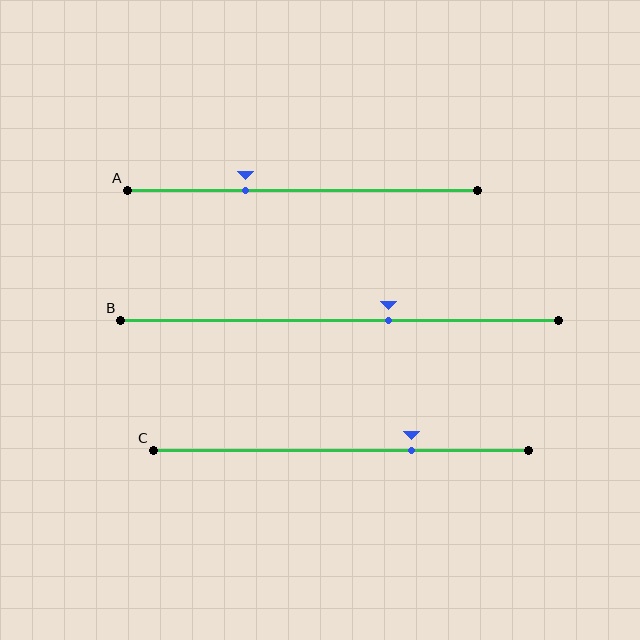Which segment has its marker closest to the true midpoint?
Segment B has its marker closest to the true midpoint.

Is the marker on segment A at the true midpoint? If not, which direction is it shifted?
No, the marker on segment A is shifted to the left by about 16% of the segment length.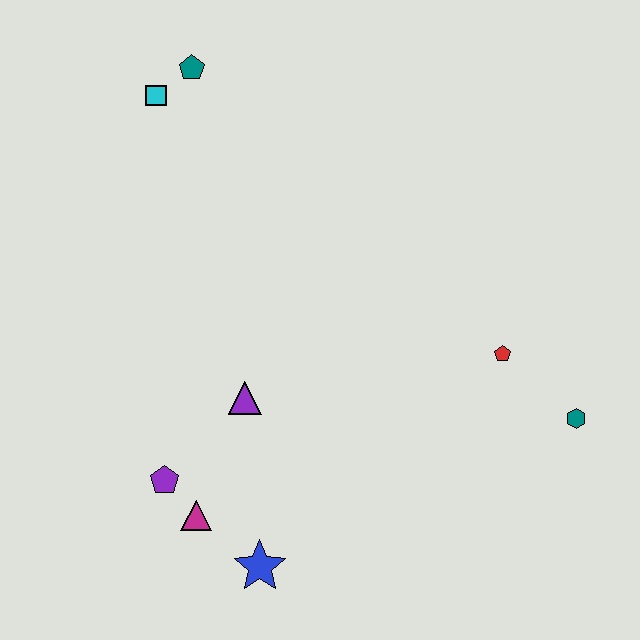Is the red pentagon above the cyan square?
No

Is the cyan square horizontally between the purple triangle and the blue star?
No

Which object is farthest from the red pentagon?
The cyan square is farthest from the red pentagon.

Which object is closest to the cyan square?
The teal pentagon is closest to the cyan square.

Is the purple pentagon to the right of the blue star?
No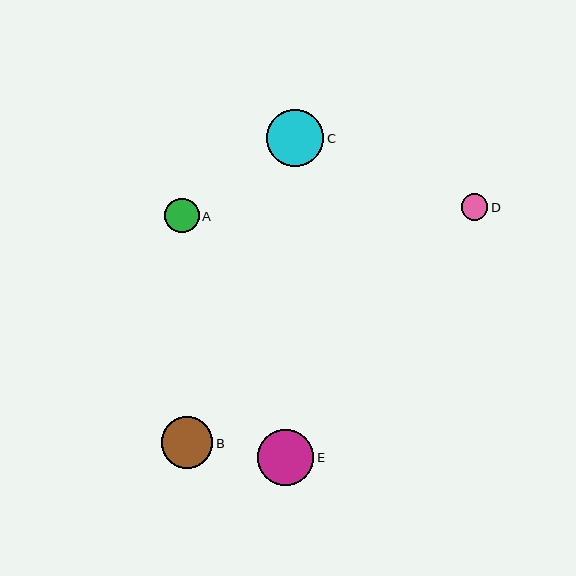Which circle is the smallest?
Circle D is the smallest with a size of approximately 27 pixels.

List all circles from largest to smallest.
From largest to smallest: C, E, B, A, D.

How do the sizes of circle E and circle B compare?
Circle E and circle B are approximately the same size.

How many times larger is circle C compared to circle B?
Circle C is approximately 1.1 times the size of circle B.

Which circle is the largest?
Circle C is the largest with a size of approximately 57 pixels.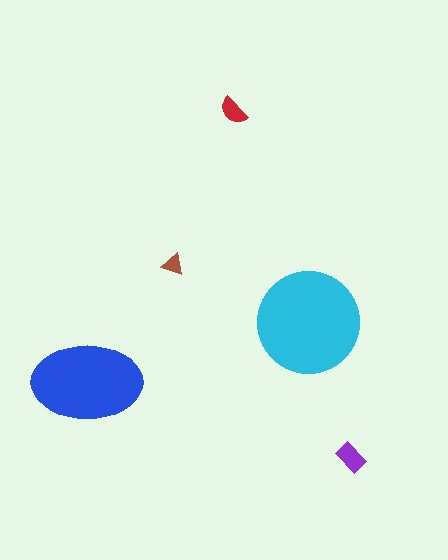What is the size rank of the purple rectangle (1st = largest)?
3rd.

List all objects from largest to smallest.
The cyan circle, the blue ellipse, the purple rectangle, the red semicircle, the brown triangle.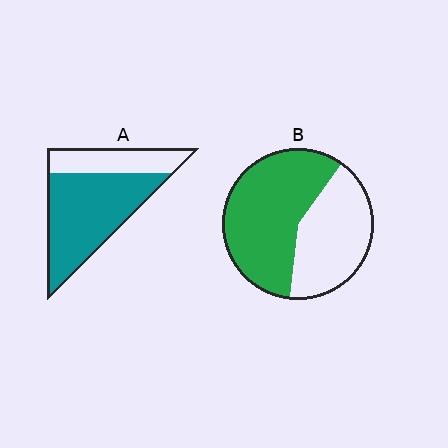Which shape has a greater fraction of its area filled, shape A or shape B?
Shape A.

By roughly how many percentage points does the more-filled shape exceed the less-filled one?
By roughly 10 percentage points (A over B).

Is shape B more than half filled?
Yes.